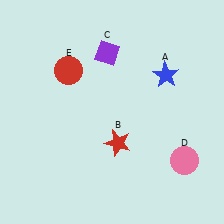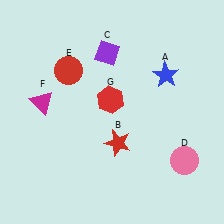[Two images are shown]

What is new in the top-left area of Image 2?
A magenta triangle (F) was added in the top-left area of Image 2.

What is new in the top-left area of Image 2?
A red hexagon (G) was added in the top-left area of Image 2.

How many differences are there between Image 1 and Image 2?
There are 2 differences between the two images.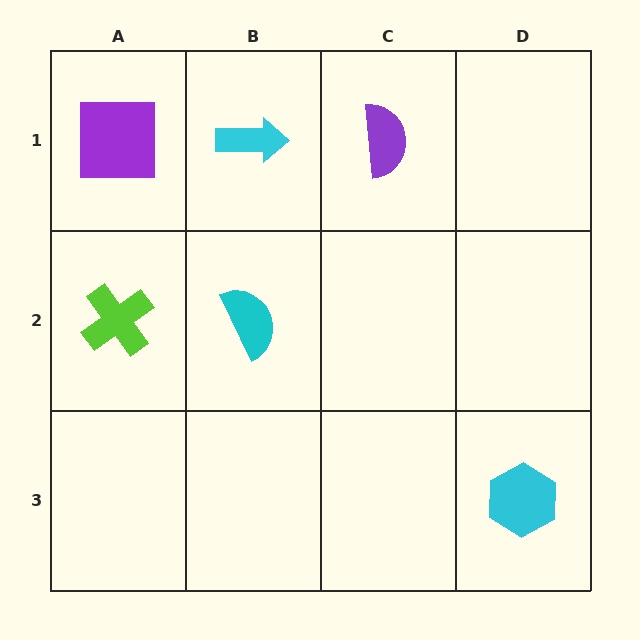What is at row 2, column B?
A cyan semicircle.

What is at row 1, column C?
A purple semicircle.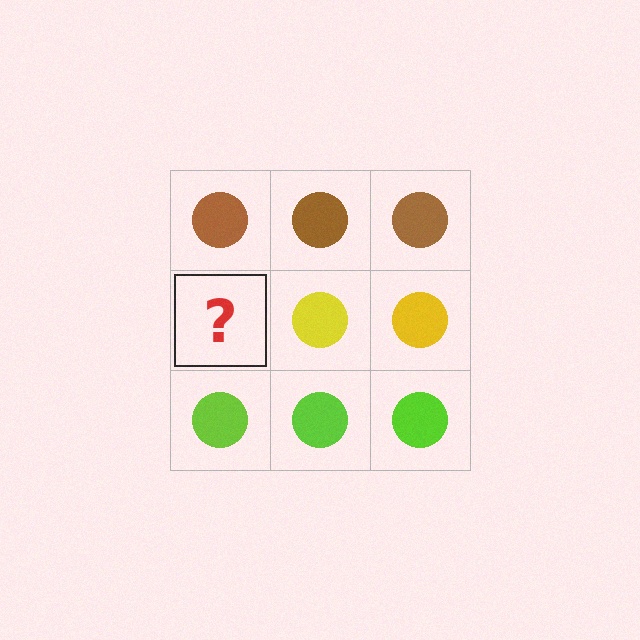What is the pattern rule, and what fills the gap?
The rule is that each row has a consistent color. The gap should be filled with a yellow circle.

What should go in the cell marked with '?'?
The missing cell should contain a yellow circle.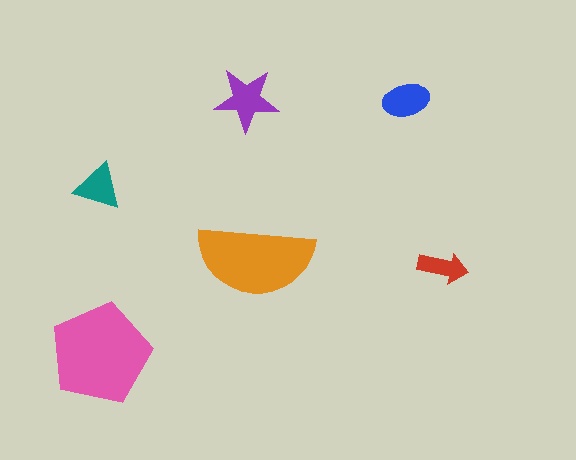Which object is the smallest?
The red arrow.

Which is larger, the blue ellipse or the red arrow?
The blue ellipse.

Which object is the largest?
The pink pentagon.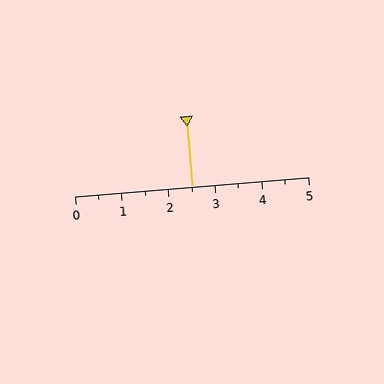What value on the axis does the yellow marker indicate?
The marker indicates approximately 2.5.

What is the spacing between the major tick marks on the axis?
The major ticks are spaced 1 apart.